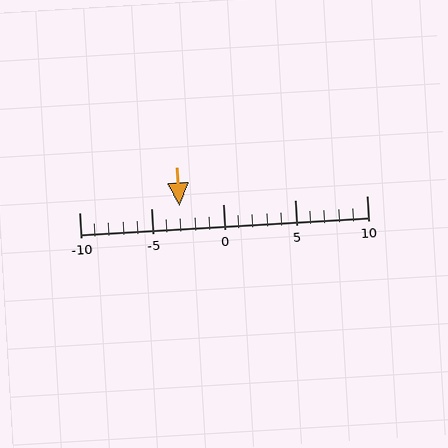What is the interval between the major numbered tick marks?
The major tick marks are spaced 5 units apart.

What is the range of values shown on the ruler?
The ruler shows values from -10 to 10.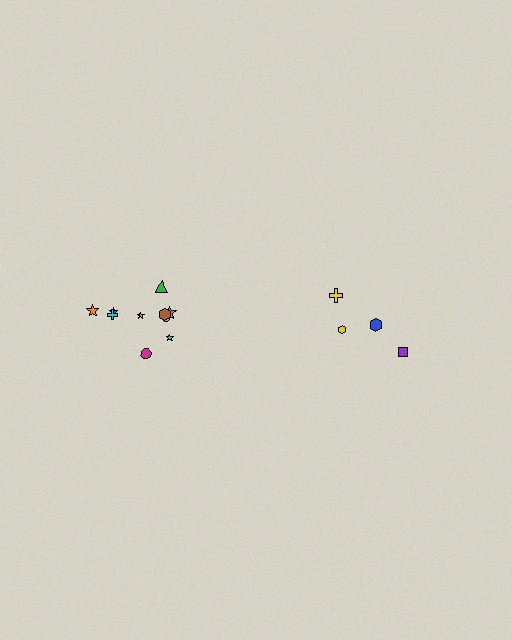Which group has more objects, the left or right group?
The left group.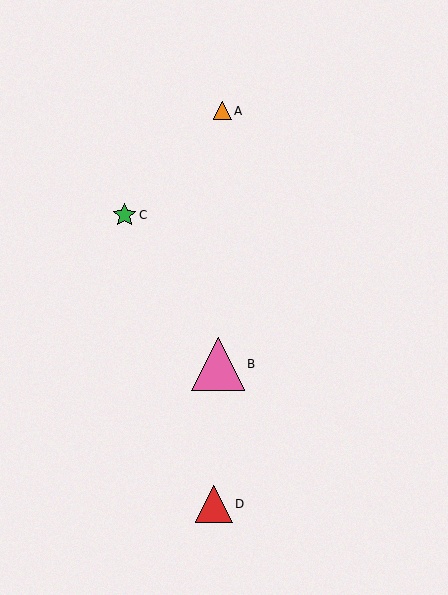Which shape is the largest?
The pink triangle (labeled B) is the largest.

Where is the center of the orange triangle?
The center of the orange triangle is at (222, 111).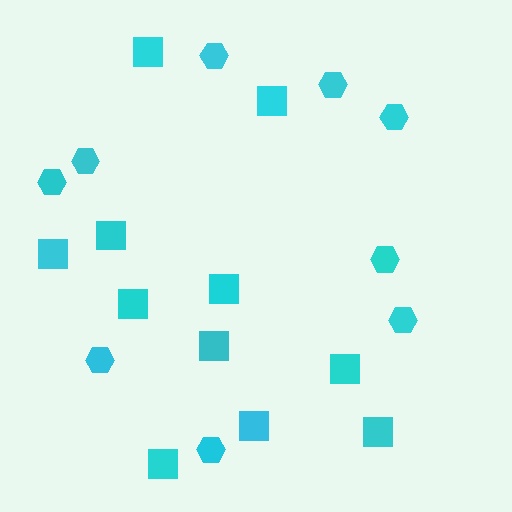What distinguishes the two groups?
There are 2 groups: one group of squares (11) and one group of hexagons (9).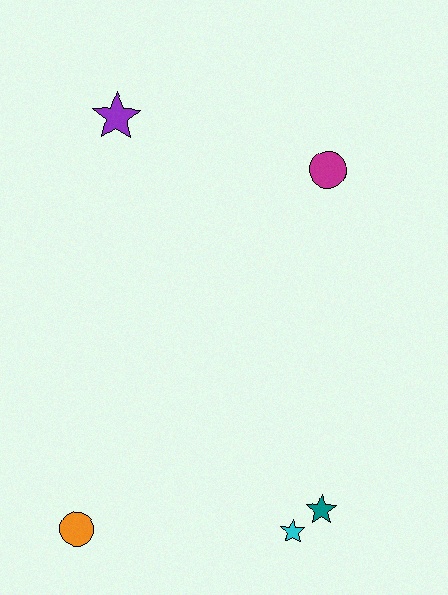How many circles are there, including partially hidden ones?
There are 2 circles.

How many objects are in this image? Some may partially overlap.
There are 5 objects.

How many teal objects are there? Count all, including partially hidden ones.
There is 1 teal object.